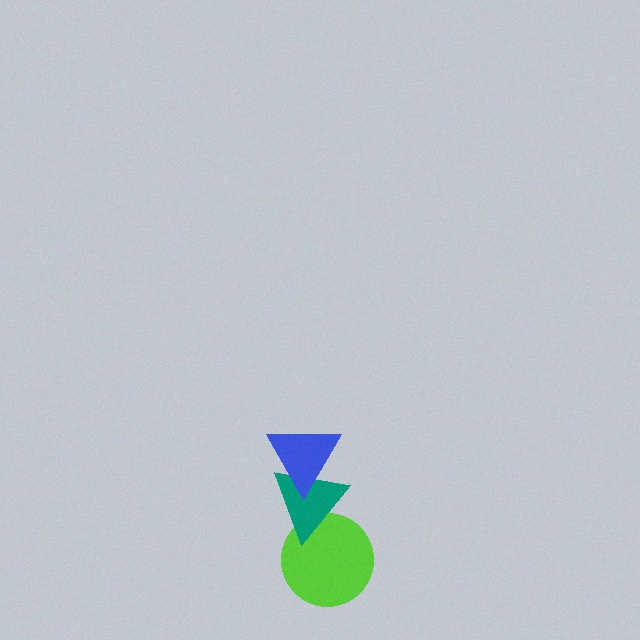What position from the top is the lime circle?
The lime circle is 3rd from the top.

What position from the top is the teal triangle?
The teal triangle is 2nd from the top.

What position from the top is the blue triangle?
The blue triangle is 1st from the top.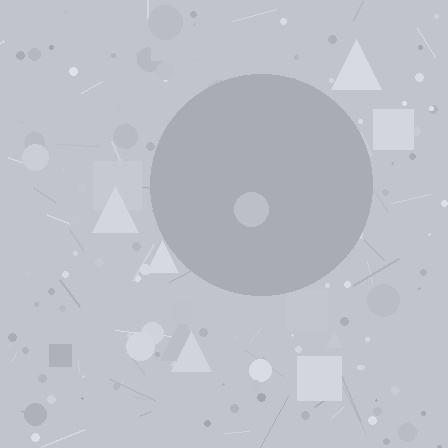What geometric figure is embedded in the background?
A circle is embedded in the background.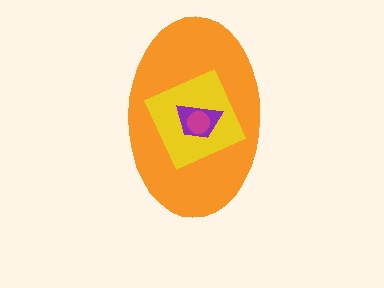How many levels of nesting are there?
4.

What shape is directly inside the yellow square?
The purple trapezoid.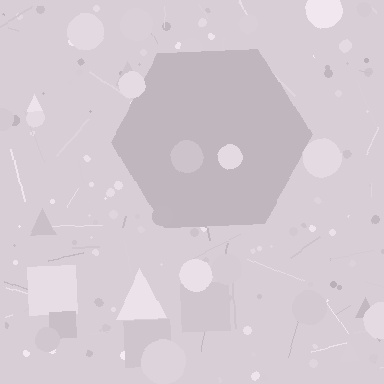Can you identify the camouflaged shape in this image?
The camouflaged shape is a hexagon.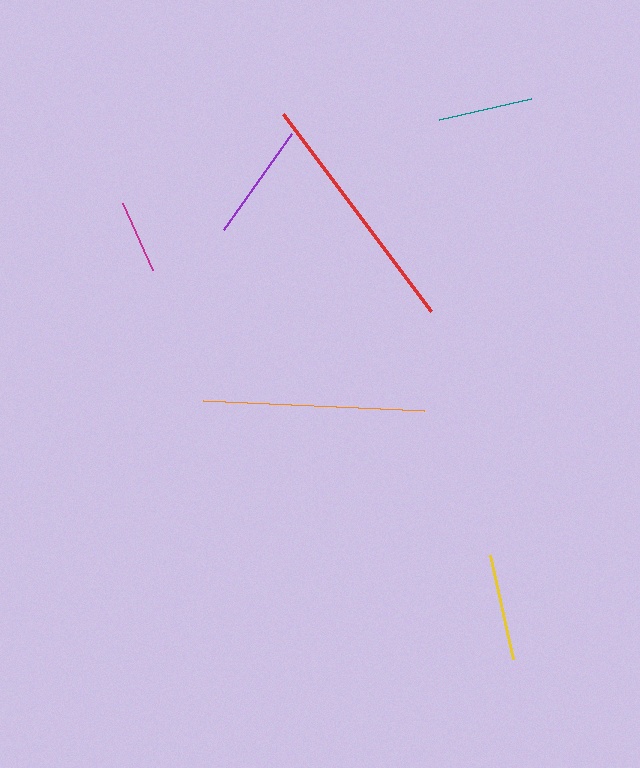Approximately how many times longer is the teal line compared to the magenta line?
The teal line is approximately 1.3 times the length of the magenta line.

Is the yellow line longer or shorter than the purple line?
The purple line is longer than the yellow line.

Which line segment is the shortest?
The magenta line is the shortest at approximately 73 pixels.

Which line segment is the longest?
The red line is the longest at approximately 246 pixels.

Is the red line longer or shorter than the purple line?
The red line is longer than the purple line.